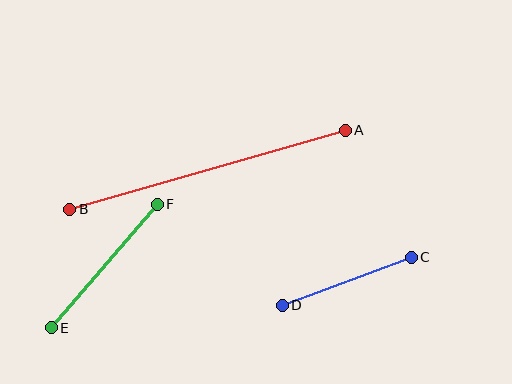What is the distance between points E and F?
The distance is approximately 163 pixels.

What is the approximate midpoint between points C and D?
The midpoint is at approximately (347, 281) pixels.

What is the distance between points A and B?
The distance is approximately 287 pixels.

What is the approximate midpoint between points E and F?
The midpoint is at approximately (104, 266) pixels.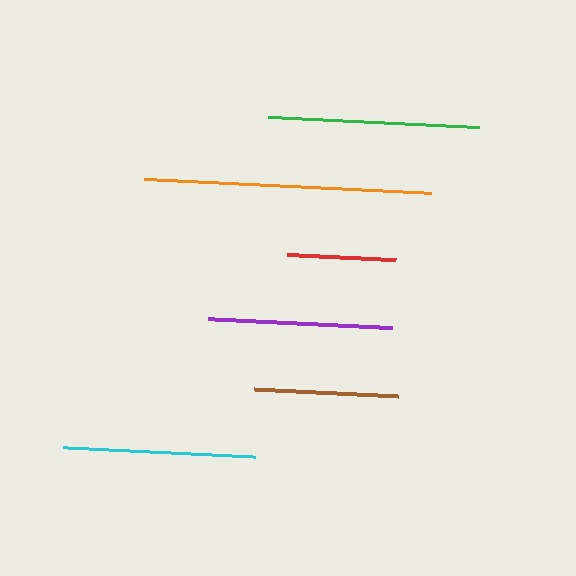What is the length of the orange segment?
The orange segment is approximately 287 pixels long.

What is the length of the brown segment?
The brown segment is approximately 144 pixels long.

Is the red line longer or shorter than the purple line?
The purple line is longer than the red line.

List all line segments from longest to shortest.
From longest to shortest: orange, green, cyan, purple, brown, red.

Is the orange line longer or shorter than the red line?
The orange line is longer than the red line.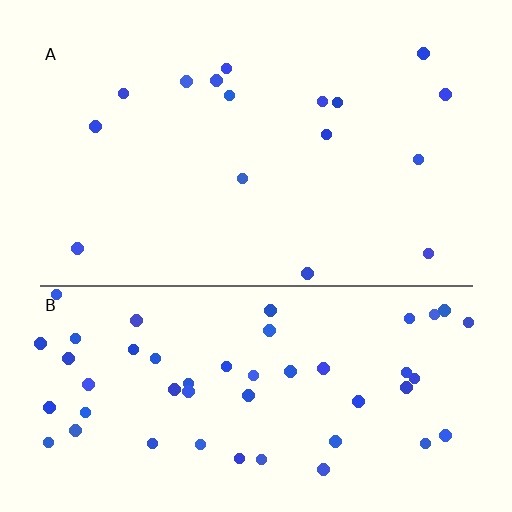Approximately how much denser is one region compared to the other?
Approximately 3.1× — region B over region A.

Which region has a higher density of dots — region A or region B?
B (the bottom).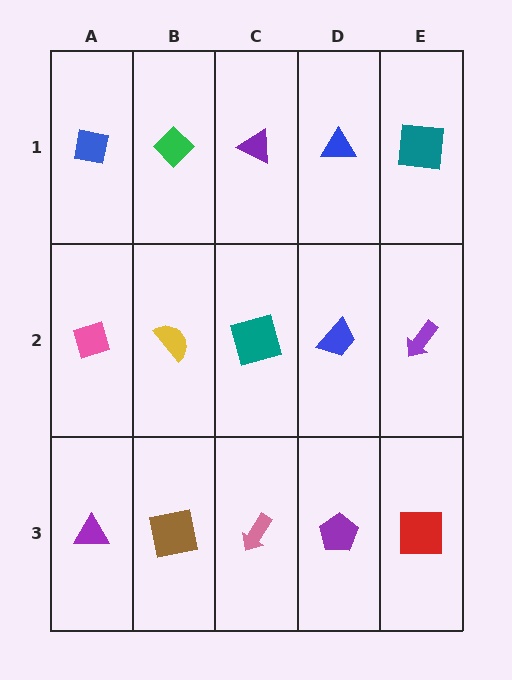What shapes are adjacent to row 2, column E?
A teal square (row 1, column E), a red square (row 3, column E), a blue trapezoid (row 2, column D).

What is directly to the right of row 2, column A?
A yellow semicircle.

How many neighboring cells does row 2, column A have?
3.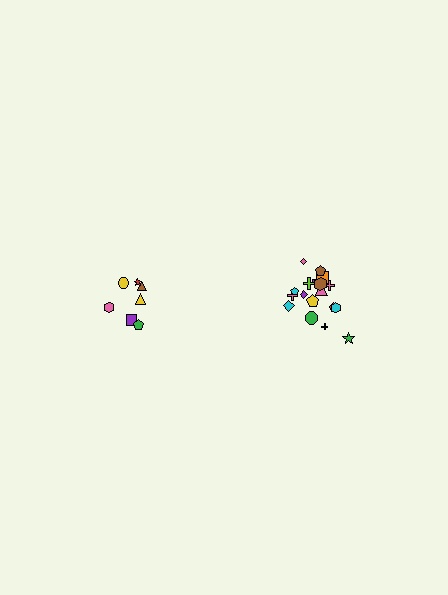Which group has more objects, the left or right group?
The right group.